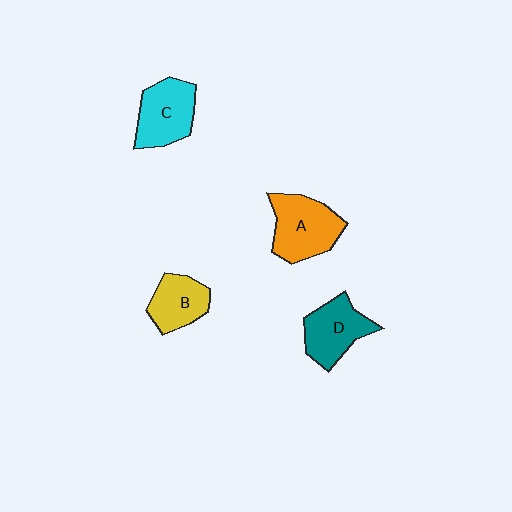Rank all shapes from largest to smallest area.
From largest to smallest: A (orange), C (cyan), D (teal), B (yellow).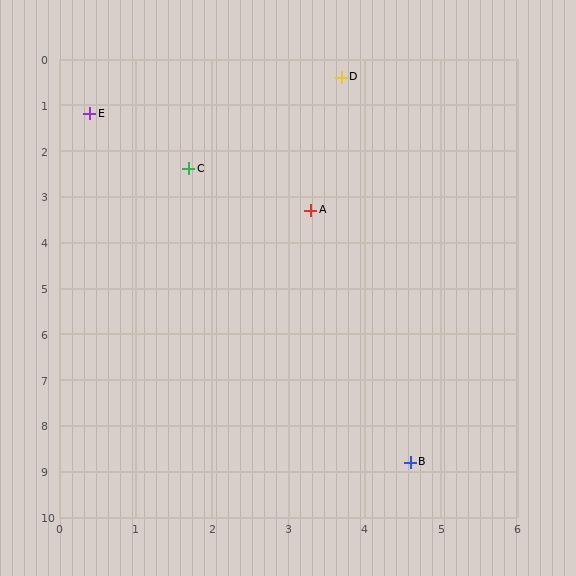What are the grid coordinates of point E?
Point E is at approximately (0.4, 1.2).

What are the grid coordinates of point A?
Point A is at approximately (3.3, 3.3).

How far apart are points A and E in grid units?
Points A and E are about 3.6 grid units apart.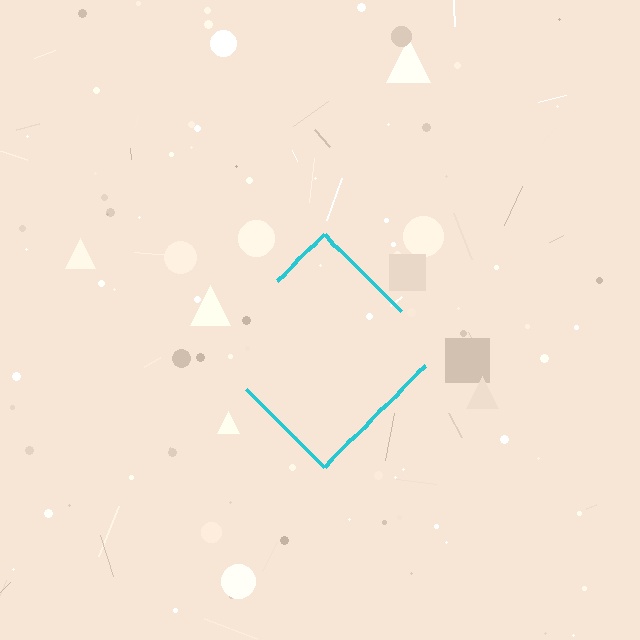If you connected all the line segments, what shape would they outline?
They would outline a diamond.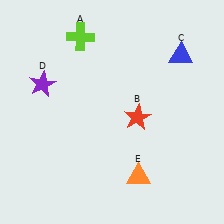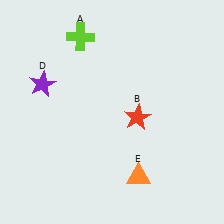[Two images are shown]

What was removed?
The blue triangle (C) was removed in Image 2.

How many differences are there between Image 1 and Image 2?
There is 1 difference between the two images.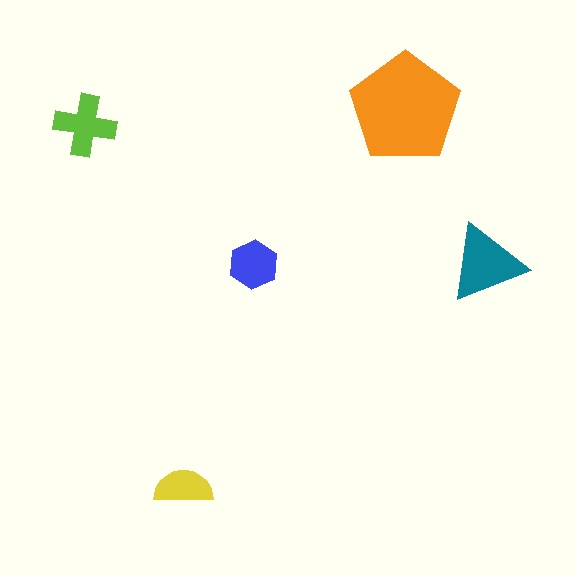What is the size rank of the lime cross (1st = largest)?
3rd.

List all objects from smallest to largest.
The yellow semicircle, the blue hexagon, the lime cross, the teal triangle, the orange pentagon.